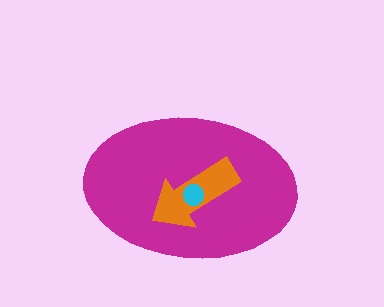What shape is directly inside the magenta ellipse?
The orange arrow.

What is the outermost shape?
The magenta ellipse.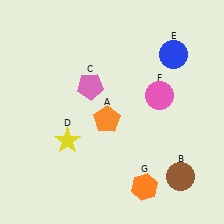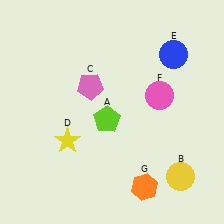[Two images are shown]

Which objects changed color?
A changed from orange to lime. B changed from brown to yellow.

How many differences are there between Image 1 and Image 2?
There are 2 differences between the two images.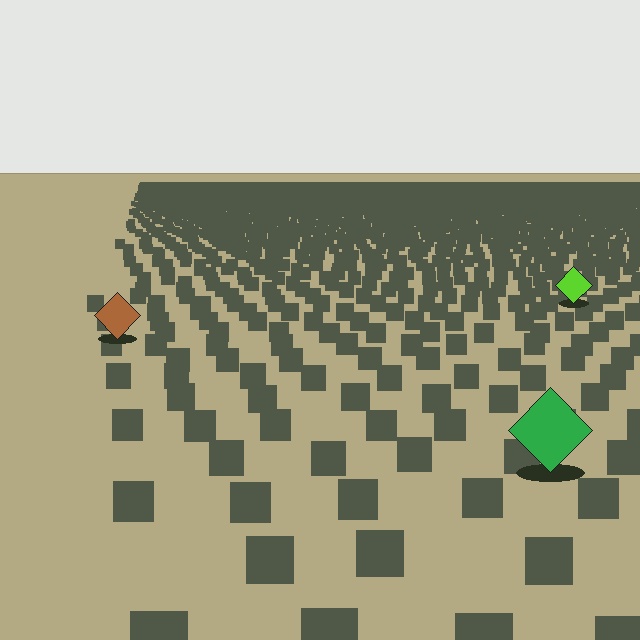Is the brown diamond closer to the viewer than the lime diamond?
Yes. The brown diamond is closer — you can tell from the texture gradient: the ground texture is coarser near it.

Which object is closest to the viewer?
The green diamond is closest. The texture marks near it are larger and more spread out.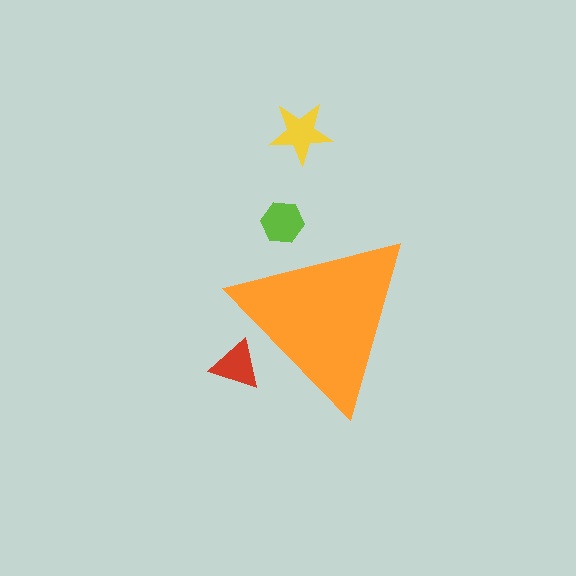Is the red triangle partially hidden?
Yes, the red triangle is partially hidden behind the orange triangle.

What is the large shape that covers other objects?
An orange triangle.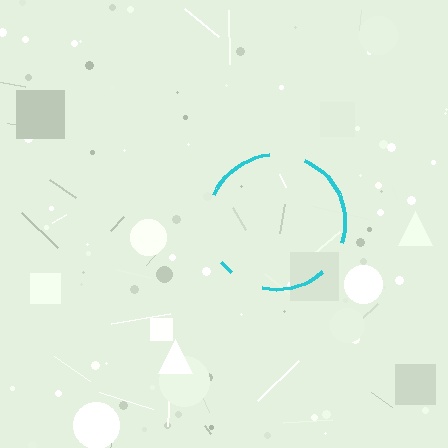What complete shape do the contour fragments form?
The contour fragments form a circle.